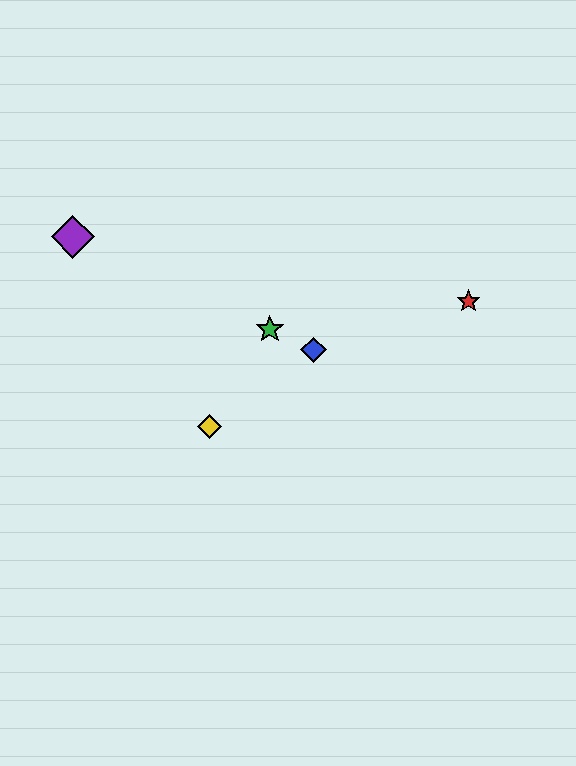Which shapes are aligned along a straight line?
The blue diamond, the green star, the purple diamond are aligned along a straight line.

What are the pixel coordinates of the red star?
The red star is at (469, 302).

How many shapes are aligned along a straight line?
3 shapes (the blue diamond, the green star, the purple diamond) are aligned along a straight line.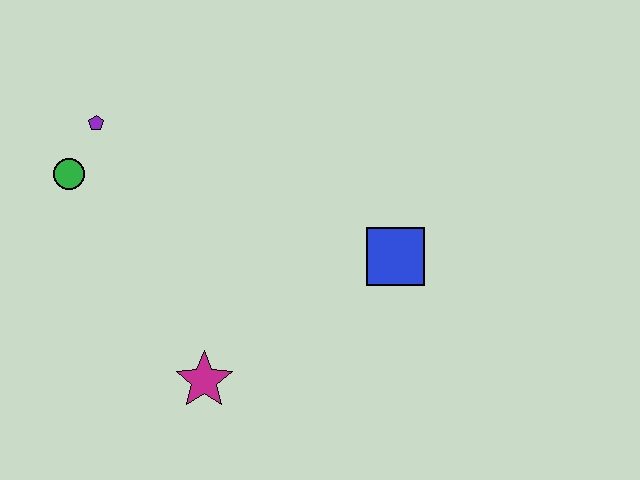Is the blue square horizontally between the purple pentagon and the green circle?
No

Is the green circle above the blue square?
Yes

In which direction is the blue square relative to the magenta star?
The blue square is to the right of the magenta star.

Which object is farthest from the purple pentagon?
The blue square is farthest from the purple pentagon.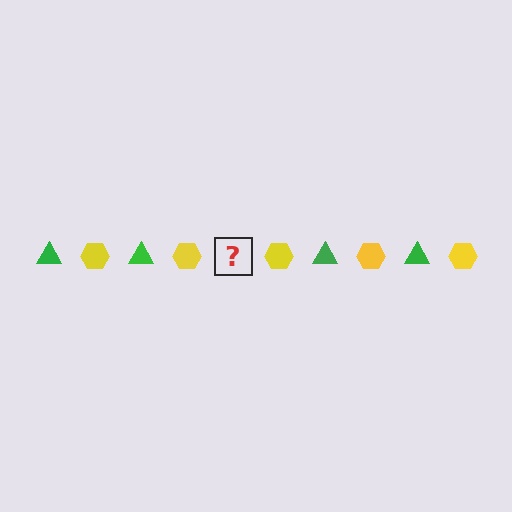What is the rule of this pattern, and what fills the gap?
The rule is that the pattern alternates between green triangle and yellow hexagon. The gap should be filled with a green triangle.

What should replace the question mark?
The question mark should be replaced with a green triangle.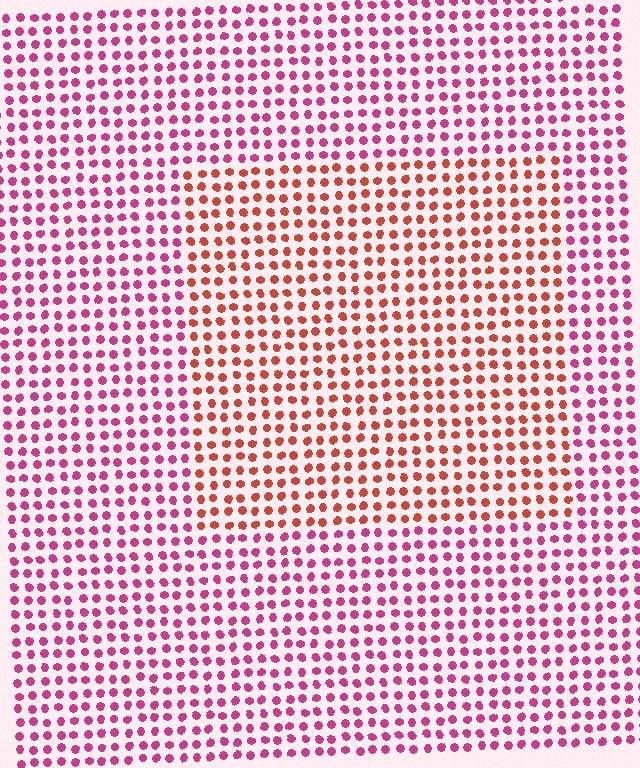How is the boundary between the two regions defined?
The boundary is defined purely by a slight shift in hue (about 39 degrees). Spacing, size, and orientation are identical on both sides.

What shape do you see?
I see a rectangle.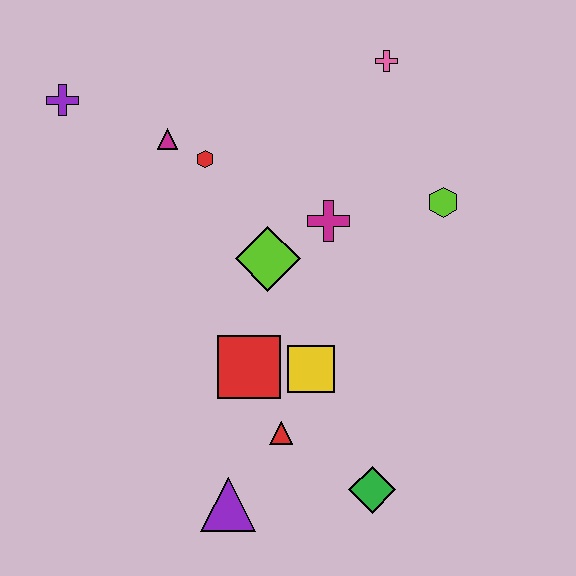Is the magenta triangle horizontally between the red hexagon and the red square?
No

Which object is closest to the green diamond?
The red triangle is closest to the green diamond.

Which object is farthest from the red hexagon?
The green diamond is farthest from the red hexagon.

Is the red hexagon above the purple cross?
No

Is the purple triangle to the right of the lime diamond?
No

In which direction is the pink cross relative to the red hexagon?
The pink cross is to the right of the red hexagon.